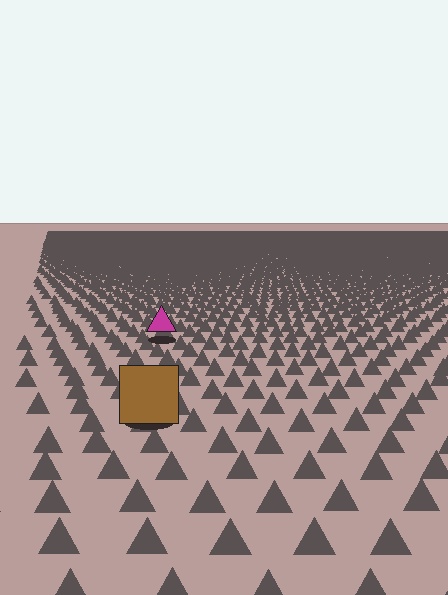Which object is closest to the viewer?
The brown square is closest. The texture marks near it are larger and more spread out.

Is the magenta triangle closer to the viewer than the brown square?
No. The brown square is closer — you can tell from the texture gradient: the ground texture is coarser near it.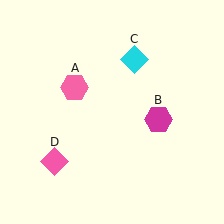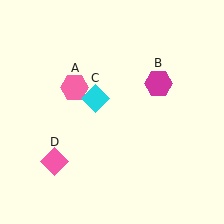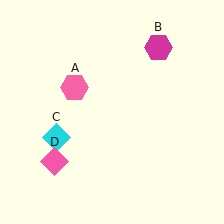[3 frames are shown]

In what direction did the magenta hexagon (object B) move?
The magenta hexagon (object B) moved up.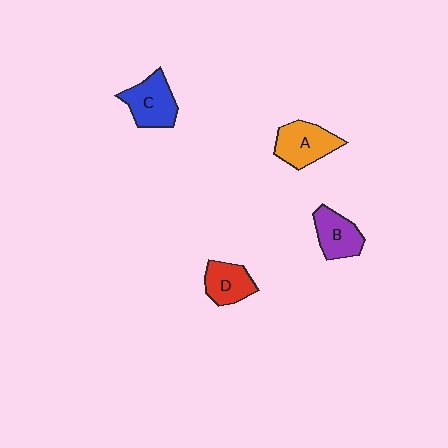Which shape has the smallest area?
Shape D (red).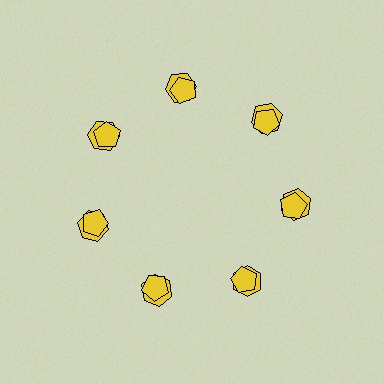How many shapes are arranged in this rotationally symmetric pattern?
There are 14 shapes, arranged in 7 groups of 2.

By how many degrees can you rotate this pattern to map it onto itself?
The pattern maps onto itself every 51 degrees of rotation.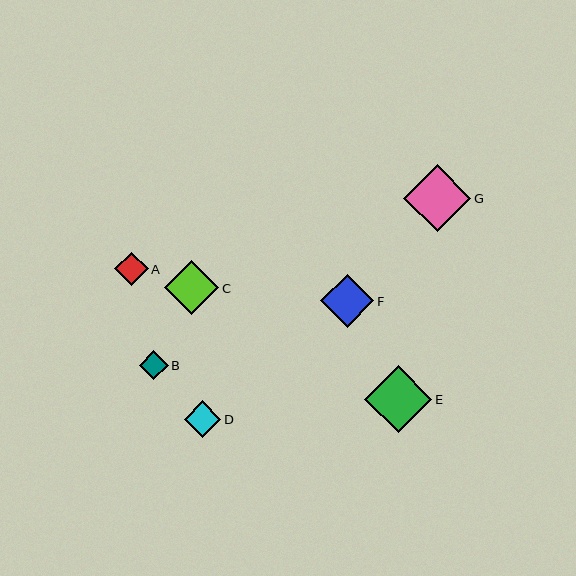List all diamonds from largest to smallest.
From largest to smallest: E, G, C, F, D, A, B.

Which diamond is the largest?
Diamond E is the largest with a size of approximately 67 pixels.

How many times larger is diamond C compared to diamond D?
Diamond C is approximately 1.5 times the size of diamond D.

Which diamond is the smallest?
Diamond B is the smallest with a size of approximately 29 pixels.